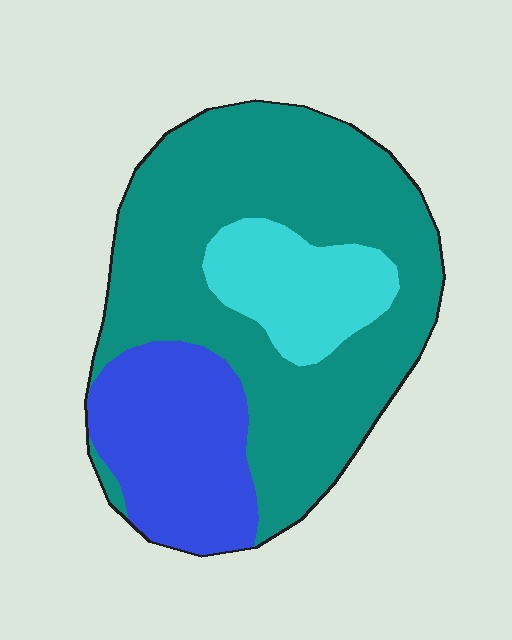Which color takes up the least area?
Cyan, at roughly 15%.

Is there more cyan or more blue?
Blue.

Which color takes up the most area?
Teal, at roughly 60%.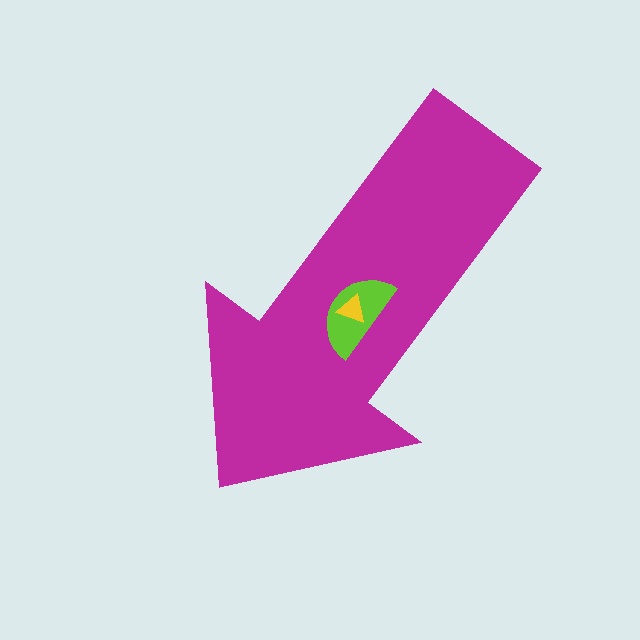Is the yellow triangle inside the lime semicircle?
Yes.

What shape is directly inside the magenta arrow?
The lime semicircle.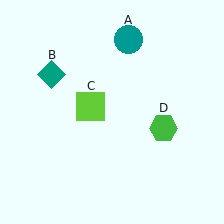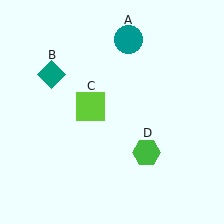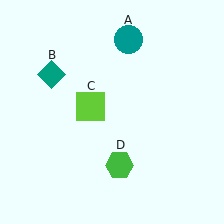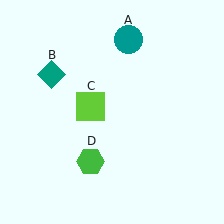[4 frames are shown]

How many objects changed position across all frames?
1 object changed position: green hexagon (object D).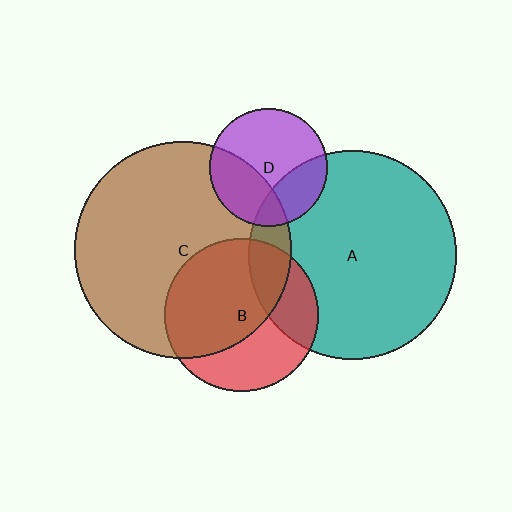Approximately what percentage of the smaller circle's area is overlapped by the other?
Approximately 25%.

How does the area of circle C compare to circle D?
Approximately 3.4 times.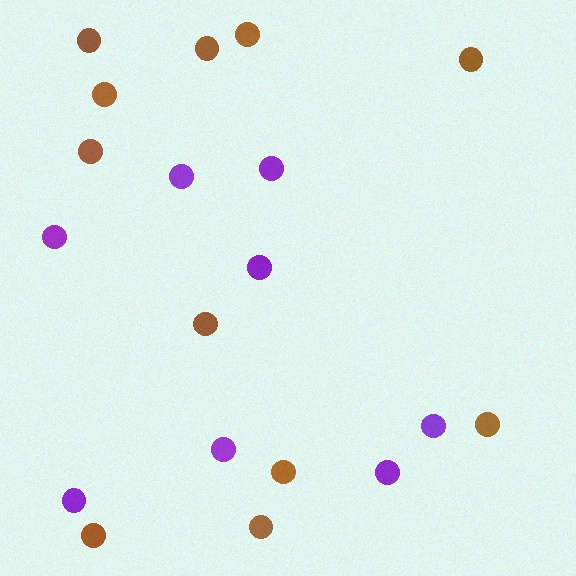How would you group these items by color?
There are 2 groups: one group of brown circles (11) and one group of purple circles (8).